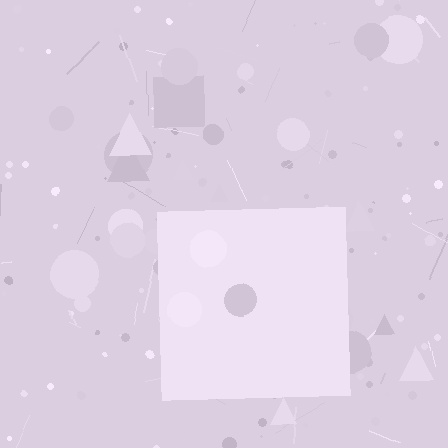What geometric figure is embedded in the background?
A square is embedded in the background.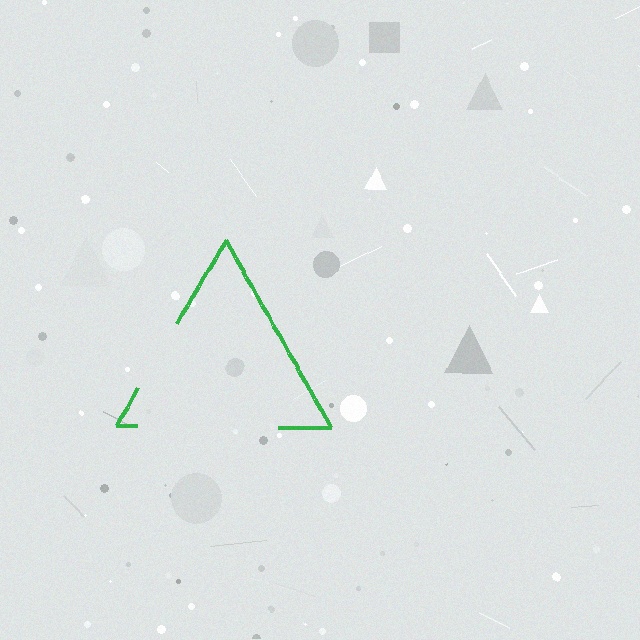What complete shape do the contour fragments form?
The contour fragments form a triangle.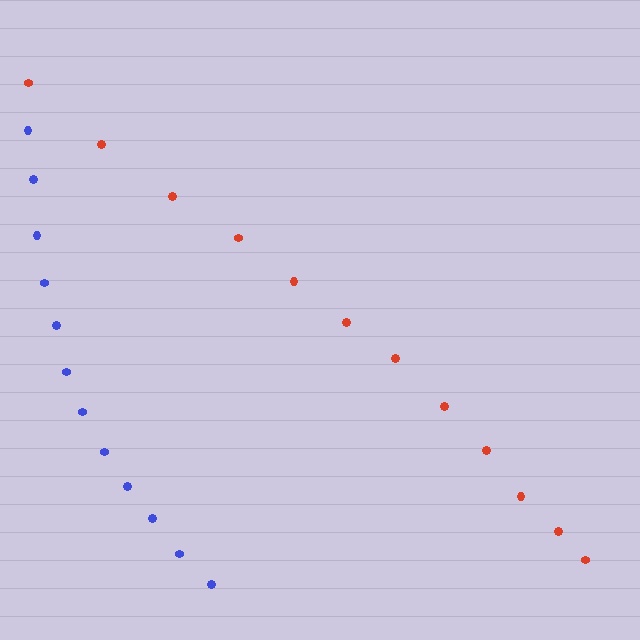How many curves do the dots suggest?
There are 2 distinct paths.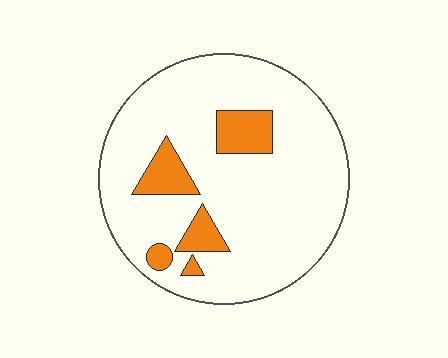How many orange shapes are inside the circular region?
5.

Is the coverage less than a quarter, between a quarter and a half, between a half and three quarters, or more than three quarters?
Less than a quarter.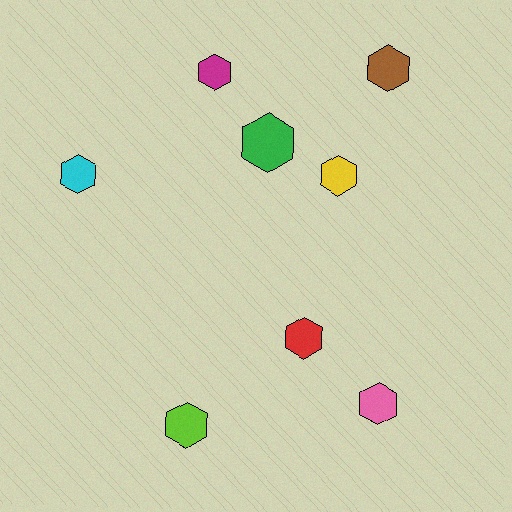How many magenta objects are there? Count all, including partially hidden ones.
There is 1 magenta object.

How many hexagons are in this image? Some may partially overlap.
There are 8 hexagons.